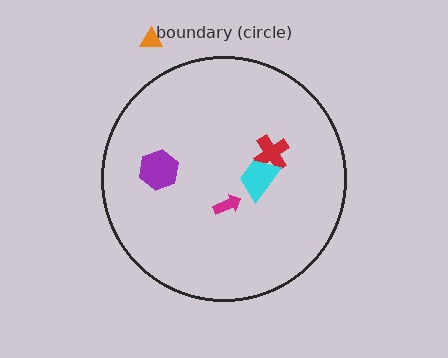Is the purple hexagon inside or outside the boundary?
Inside.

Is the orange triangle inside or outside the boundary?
Outside.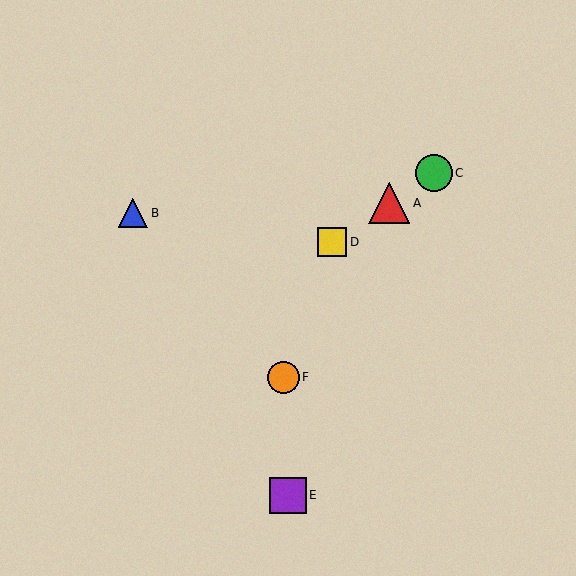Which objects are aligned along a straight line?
Objects A, C, D are aligned along a straight line.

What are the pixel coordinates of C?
Object C is at (434, 173).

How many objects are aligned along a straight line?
3 objects (A, C, D) are aligned along a straight line.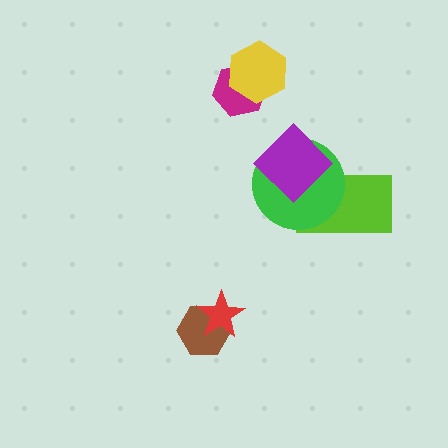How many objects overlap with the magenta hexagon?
1 object overlaps with the magenta hexagon.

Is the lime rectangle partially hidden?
Yes, it is partially covered by another shape.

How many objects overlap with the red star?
1 object overlaps with the red star.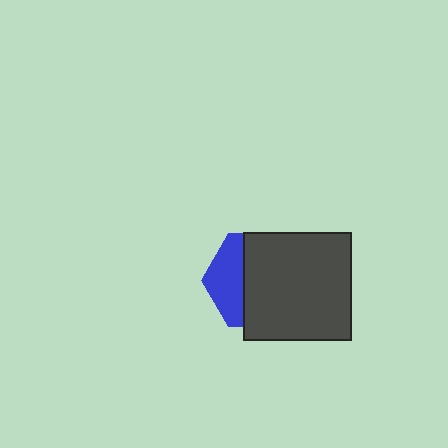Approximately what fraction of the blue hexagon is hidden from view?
Roughly 64% of the blue hexagon is hidden behind the dark gray square.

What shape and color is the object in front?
The object in front is a dark gray square.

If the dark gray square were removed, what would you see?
You would see the complete blue hexagon.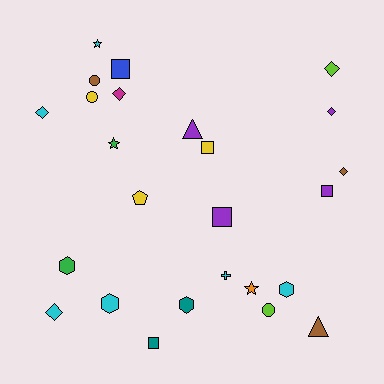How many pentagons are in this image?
There is 1 pentagon.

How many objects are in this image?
There are 25 objects.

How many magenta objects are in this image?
There is 1 magenta object.